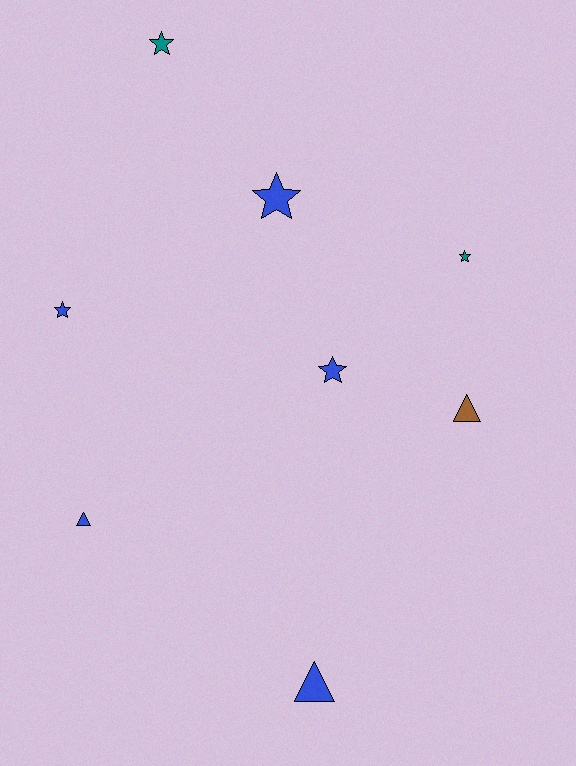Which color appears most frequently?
Blue, with 5 objects.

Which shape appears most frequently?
Star, with 5 objects.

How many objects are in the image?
There are 8 objects.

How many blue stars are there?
There are 3 blue stars.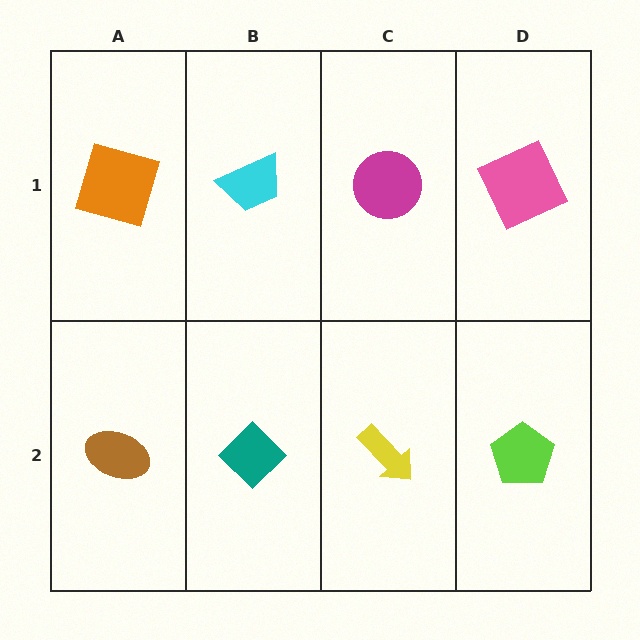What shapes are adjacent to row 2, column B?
A cyan trapezoid (row 1, column B), a brown ellipse (row 2, column A), a yellow arrow (row 2, column C).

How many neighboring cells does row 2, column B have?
3.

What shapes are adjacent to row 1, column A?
A brown ellipse (row 2, column A), a cyan trapezoid (row 1, column B).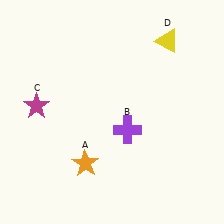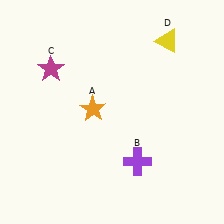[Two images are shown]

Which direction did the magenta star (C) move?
The magenta star (C) moved up.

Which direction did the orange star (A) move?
The orange star (A) moved up.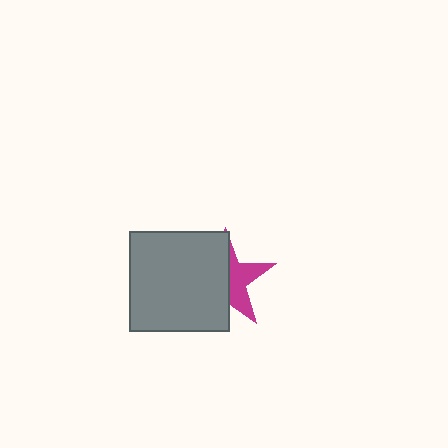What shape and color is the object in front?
The object in front is a gray square.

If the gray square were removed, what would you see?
You would see the complete magenta star.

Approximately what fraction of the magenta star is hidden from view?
Roughly 58% of the magenta star is hidden behind the gray square.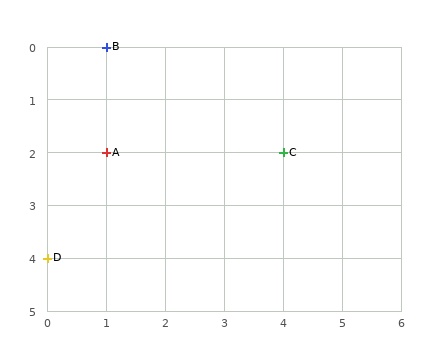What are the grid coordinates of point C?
Point C is at grid coordinates (4, 2).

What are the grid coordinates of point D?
Point D is at grid coordinates (0, 4).